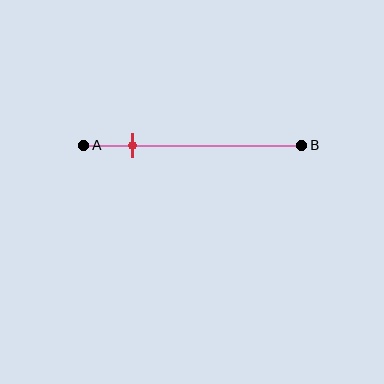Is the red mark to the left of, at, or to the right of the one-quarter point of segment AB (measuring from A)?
The red mark is approximately at the one-quarter point of segment AB.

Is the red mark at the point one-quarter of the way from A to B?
Yes, the mark is approximately at the one-quarter point.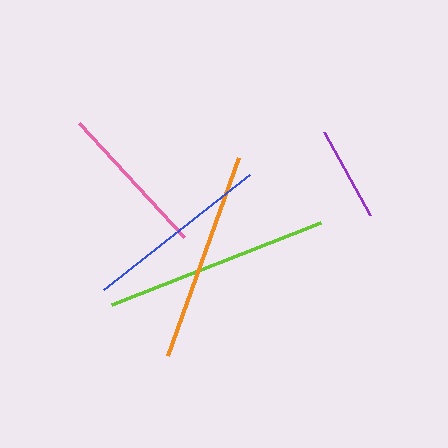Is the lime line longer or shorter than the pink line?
The lime line is longer than the pink line.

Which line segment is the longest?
The lime line is the longest at approximately 224 pixels.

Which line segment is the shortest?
The purple line is the shortest at approximately 95 pixels.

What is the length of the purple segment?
The purple segment is approximately 95 pixels long.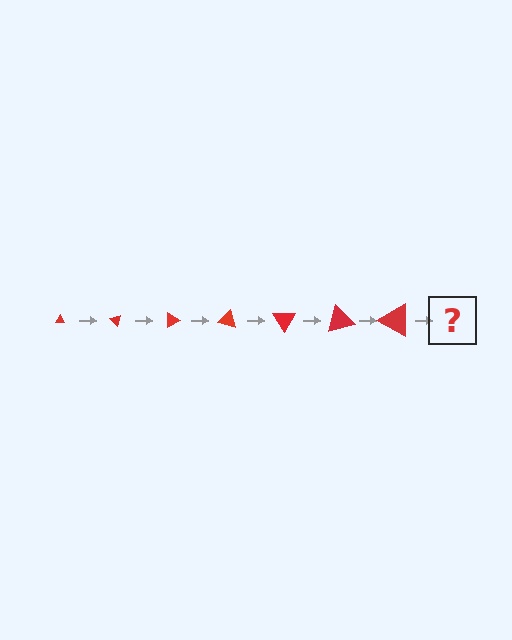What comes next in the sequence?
The next element should be a triangle, larger than the previous one and rotated 315 degrees from the start.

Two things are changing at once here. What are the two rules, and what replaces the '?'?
The two rules are that the triangle grows larger each step and it rotates 45 degrees each step. The '?' should be a triangle, larger than the previous one and rotated 315 degrees from the start.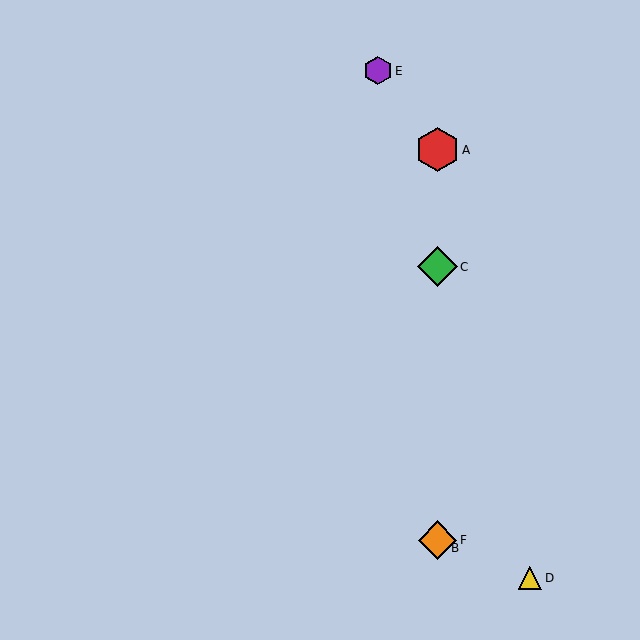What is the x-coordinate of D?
Object D is at x≈530.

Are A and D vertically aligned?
No, A is at x≈437 and D is at x≈530.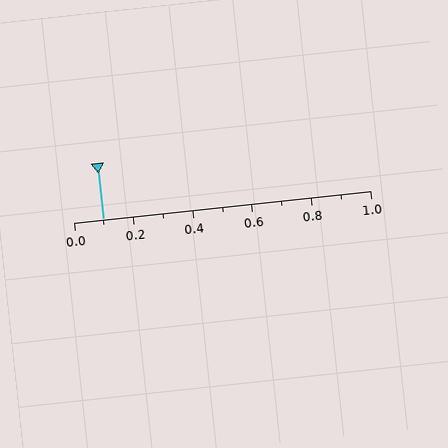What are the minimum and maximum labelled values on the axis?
The axis runs from 0.0 to 1.0.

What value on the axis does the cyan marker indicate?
The marker indicates approximately 0.1.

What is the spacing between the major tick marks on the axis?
The major ticks are spaced 0.2 apart.